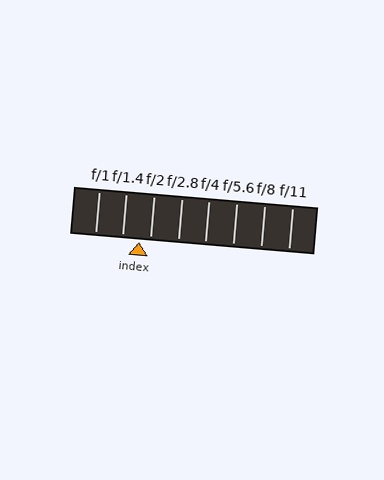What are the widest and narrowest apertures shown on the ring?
The widest aperture shown is f/1 and the narrowest is f/11.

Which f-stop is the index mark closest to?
The index mark is closest to f/2.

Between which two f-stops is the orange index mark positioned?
The index mark is between f/1.4 and f/2.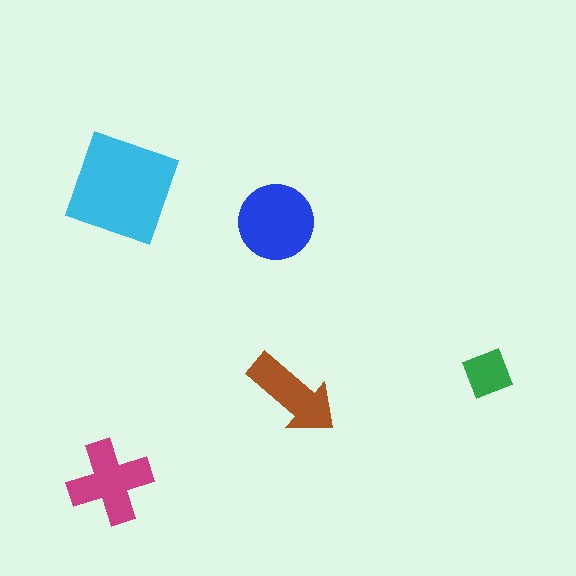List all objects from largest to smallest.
The cyan square, the blue circle, the magenta cross, the brown arrow, the green diamond.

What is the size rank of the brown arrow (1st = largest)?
4th.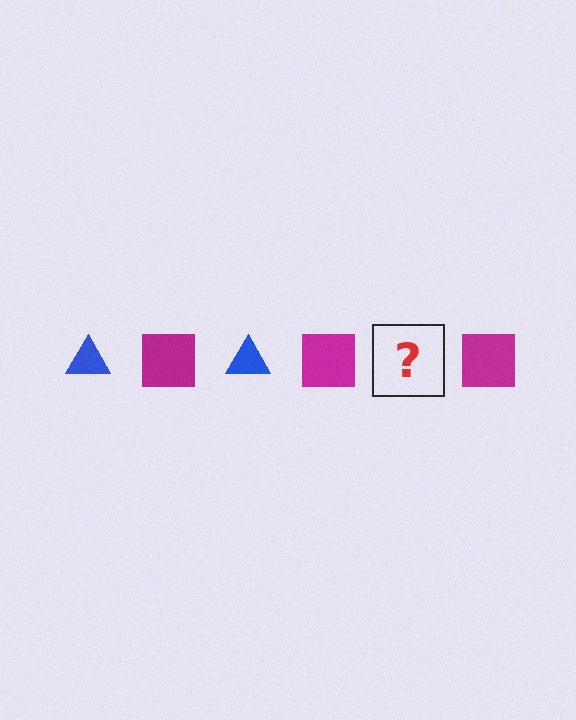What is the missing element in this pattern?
The missing element is a blue triangle.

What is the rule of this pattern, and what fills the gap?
The rule is that the pattern alternates between blue triangle and magenta square. The gap should be filled with a blue triangle.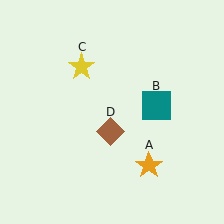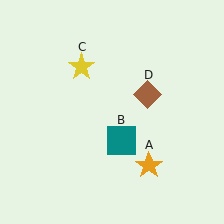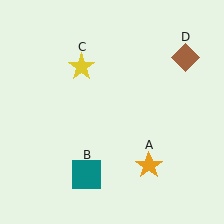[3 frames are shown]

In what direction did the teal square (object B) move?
The teal square (object B) moved down and to the left.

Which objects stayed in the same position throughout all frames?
Orange star (object A) and yellow star (object C) remained stationary.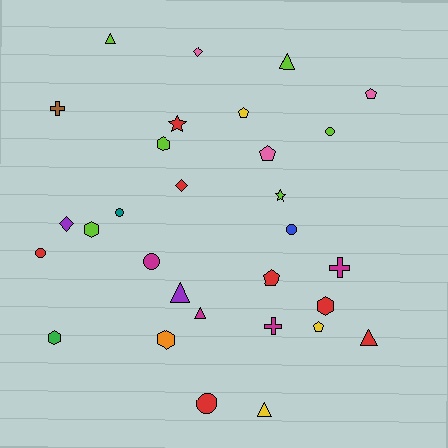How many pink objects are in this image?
There are 3 pink objects.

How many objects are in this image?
There are 30 objects.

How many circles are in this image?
There are 6 circles.